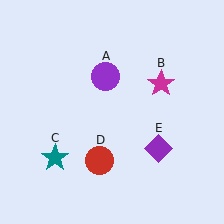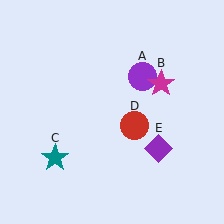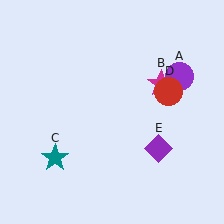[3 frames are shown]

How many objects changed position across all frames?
2 objects changed position: purple circle (object A), red circle (object D).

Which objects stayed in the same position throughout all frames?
Magenta star (object B) and teal star (object C) and purple diamond (object E) remained stationary.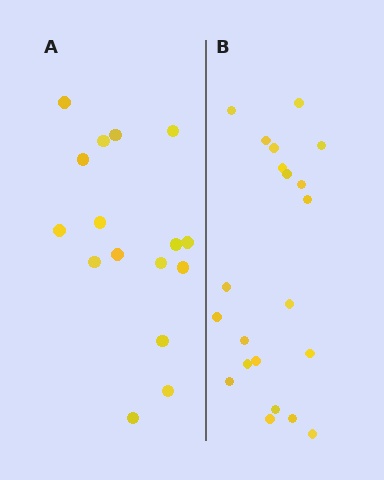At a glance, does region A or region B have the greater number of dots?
Region B (the right region) has more dots.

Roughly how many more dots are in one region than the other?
Region B has about 5 more dots than region A.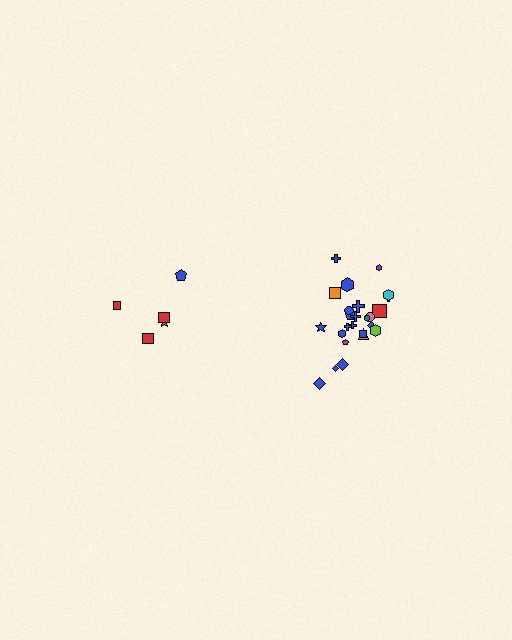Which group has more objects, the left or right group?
The right group.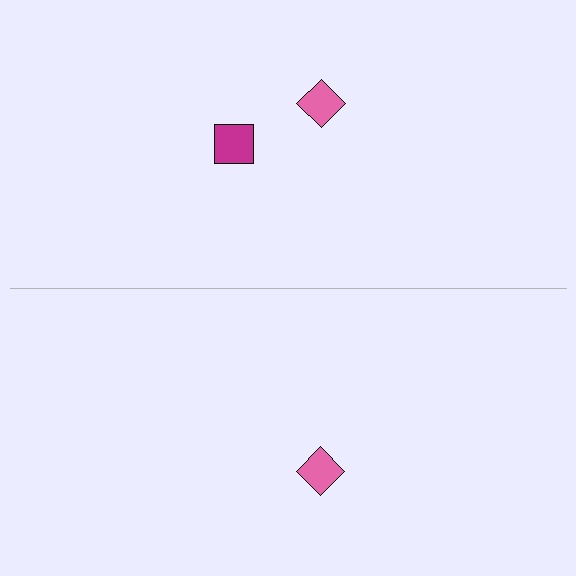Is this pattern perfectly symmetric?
No, the pattern is not perfectly symmetric. A magenta square is missing from the bottom side.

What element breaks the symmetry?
A magenta square is missing from the bottom side.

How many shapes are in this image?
There are 3 shapes in this image.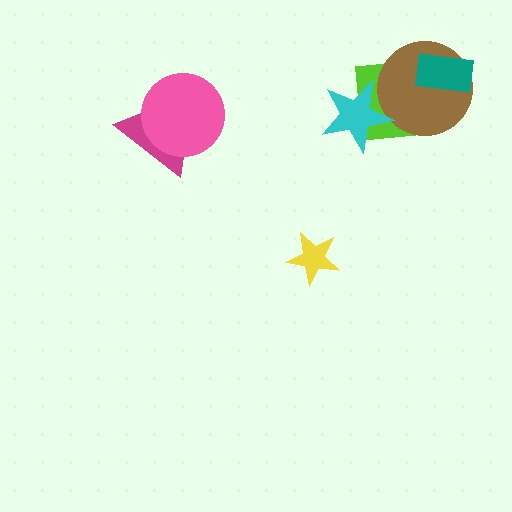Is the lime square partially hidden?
Yes, it is partially covered by another shape.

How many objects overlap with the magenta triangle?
1 object overlaps with the magenta triangle.